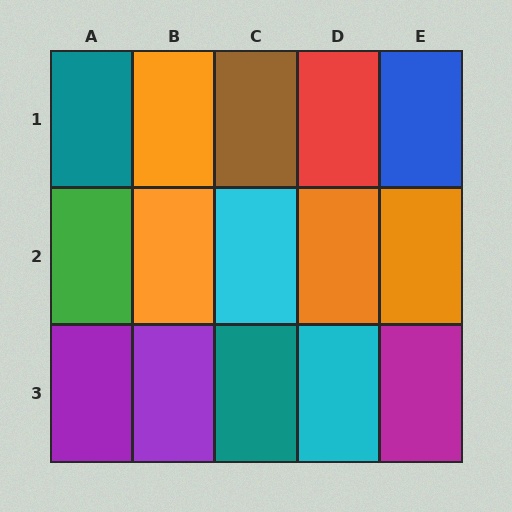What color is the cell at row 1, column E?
Blue.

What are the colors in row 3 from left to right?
Purple, purple, teal, cyan, magenta.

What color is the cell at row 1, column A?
Teal.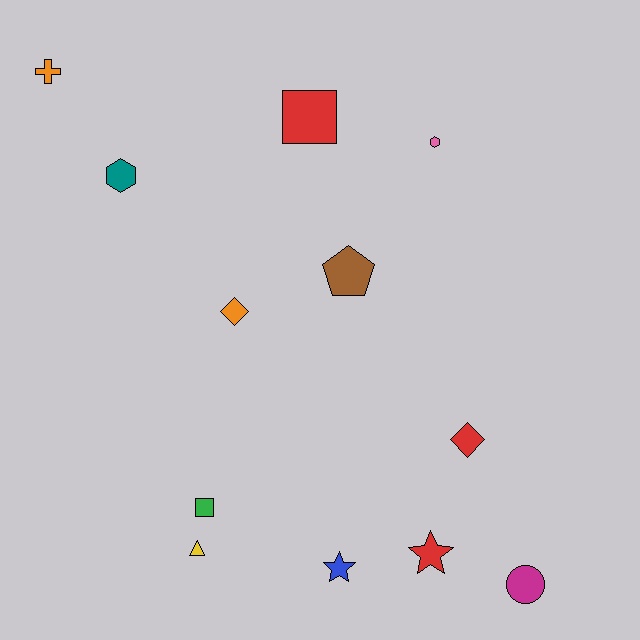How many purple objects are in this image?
There are no purple objects.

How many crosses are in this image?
There is 1 cross.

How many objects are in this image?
There are 12 objects.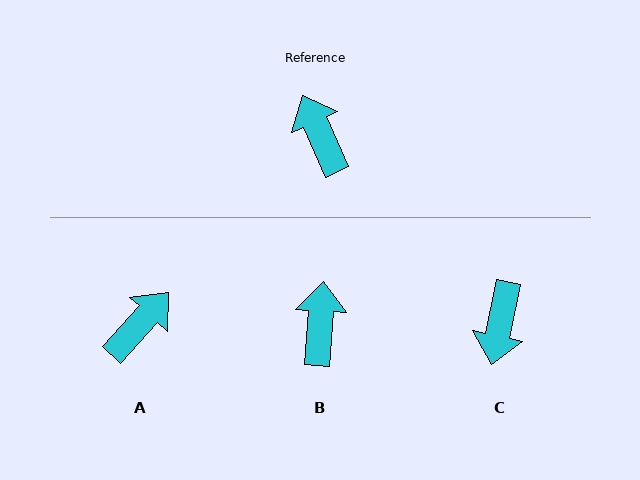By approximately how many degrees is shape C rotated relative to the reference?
Approximately 144 degrees counter-clockwise.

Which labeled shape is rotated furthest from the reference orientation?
C, about 144 degrees away.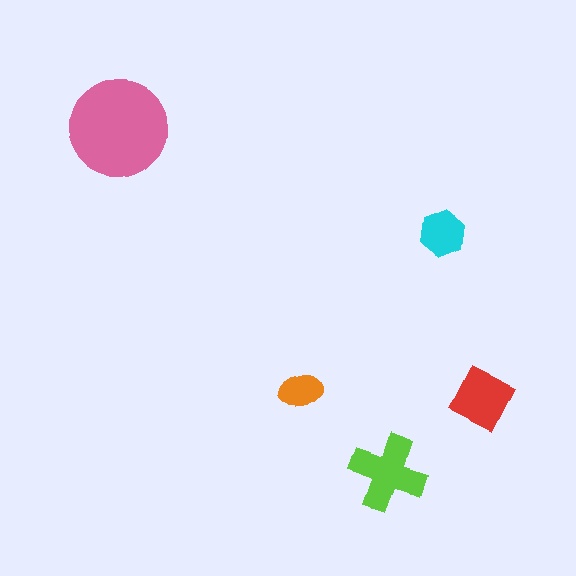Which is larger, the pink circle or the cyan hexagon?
The pink circle.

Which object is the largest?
The pink circle.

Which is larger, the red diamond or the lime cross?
The lime cross.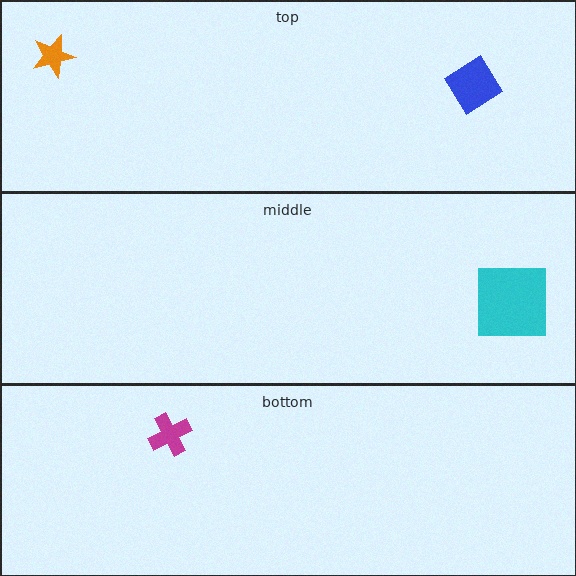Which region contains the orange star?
The top region.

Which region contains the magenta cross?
The bottom region.